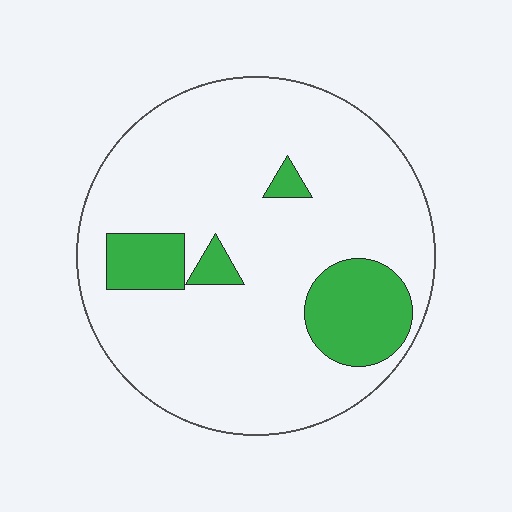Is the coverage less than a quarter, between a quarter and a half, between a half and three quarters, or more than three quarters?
Less than a quarter.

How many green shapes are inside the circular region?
4.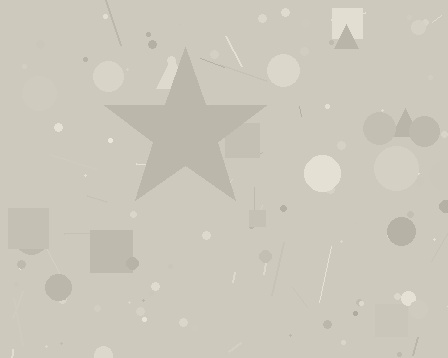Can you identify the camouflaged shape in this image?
The camouflaged shape is a star.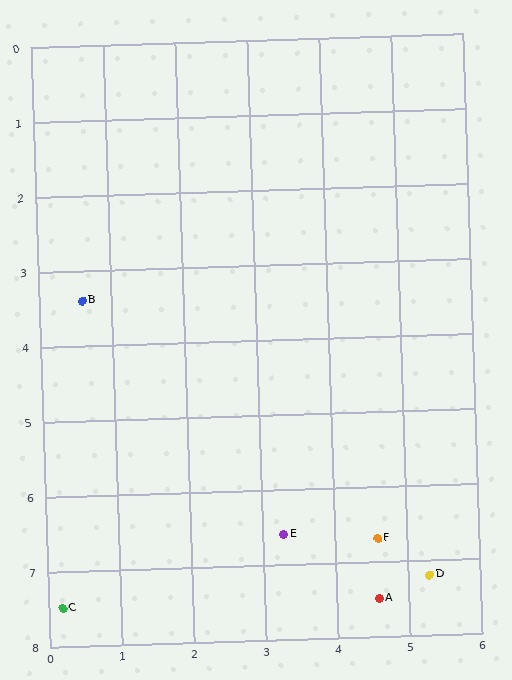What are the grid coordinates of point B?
Point B is at approximately (0.6, 3.4).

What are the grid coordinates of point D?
Point D is at approximately (5.3, 7.2).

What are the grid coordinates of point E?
Point E is at approximately (3.3, 6.6).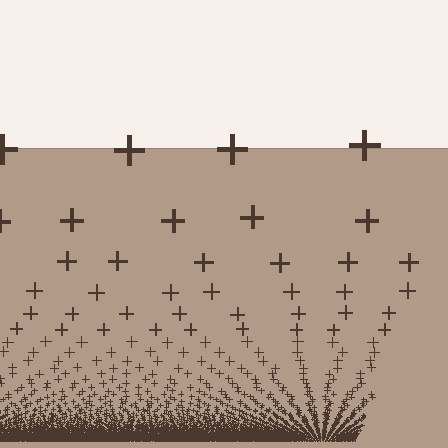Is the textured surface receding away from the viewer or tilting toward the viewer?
The surface appears to tilt toward the viewer. Texture elements get larger and sparser toward the top.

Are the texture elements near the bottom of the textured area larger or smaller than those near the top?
Smaller. The gradient is inverted — elements near the bottom are smaller and denser.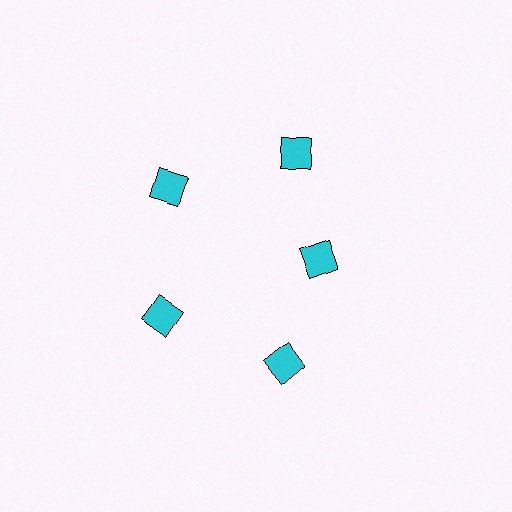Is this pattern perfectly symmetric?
No. The 5 cyan diamonds are arranged in a ring, but one element near the 3 o'clock position is pulled inward toward the center, breaking the 5-fold rotational symmetry.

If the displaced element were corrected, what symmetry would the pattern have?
It would have 5-fold rotational symmetry — the pattern would map onto itself every 72 degrees.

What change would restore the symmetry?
The symmetry would be restored by moving it outward, back onto the ring so that all 5 diamonds sit at equal angles and equal distance from the center.